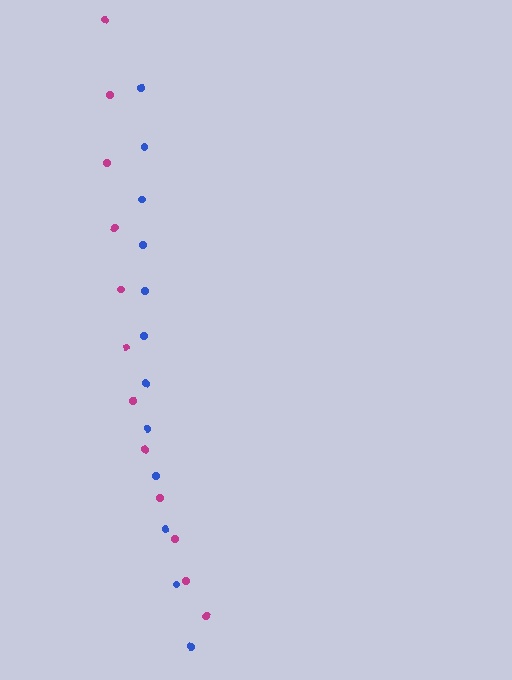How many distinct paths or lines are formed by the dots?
There are 2 distinct paths.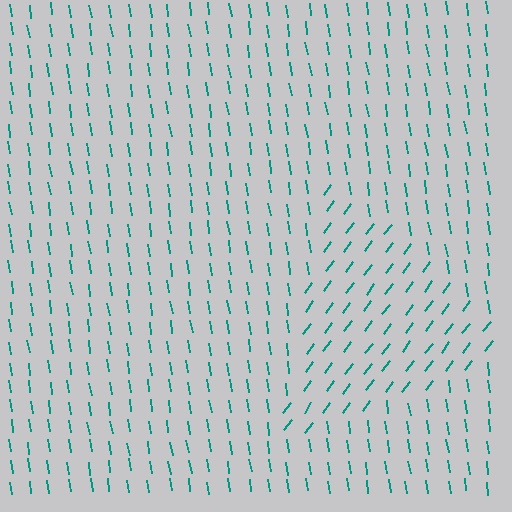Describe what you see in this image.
The image is filled with small teal line segments. A triangle region in the image has lines oriented differently from the surrounding lines, creating a visible texture boundary.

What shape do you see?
I see a triangle.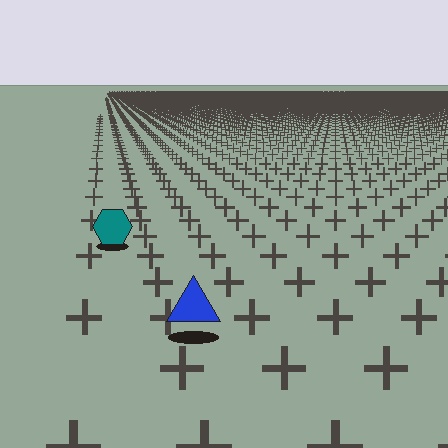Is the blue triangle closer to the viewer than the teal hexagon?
Yes. The blue triangle is closer — you can tell from the texture gradient: the ground texture is coarser near it.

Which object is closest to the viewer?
The blue triangle is closest. The texture marks near it are larger and more spread out.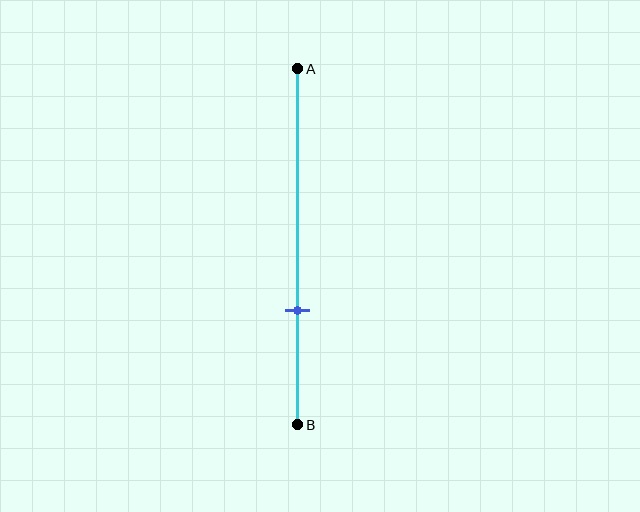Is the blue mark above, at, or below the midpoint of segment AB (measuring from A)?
The blue mark is below the midpoint of segment AB.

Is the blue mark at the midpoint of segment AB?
No, the mark is at about 70% from A, not at the 50% midpoint.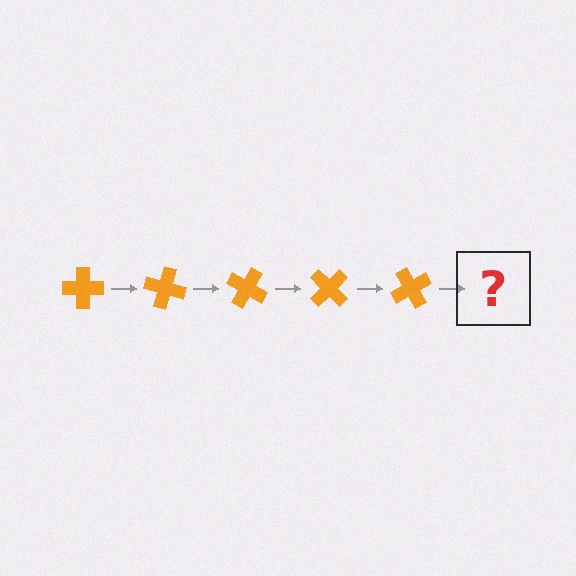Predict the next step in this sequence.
The next step is an orange cross rotated 75 degrees.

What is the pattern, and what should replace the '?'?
The pattern is that the cross rotates 15 degrees each step. The '?' should be an orange cross rotated 75 degrees.